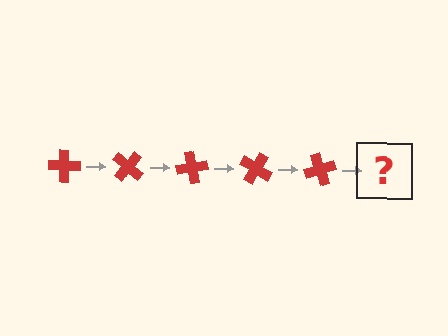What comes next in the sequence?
The next element should be a red cross rotated 200 degrees.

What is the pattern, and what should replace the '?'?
The pattern is that the cross rotates 40 degrees each step. The '?' should be a red cross rotated 200 degrees.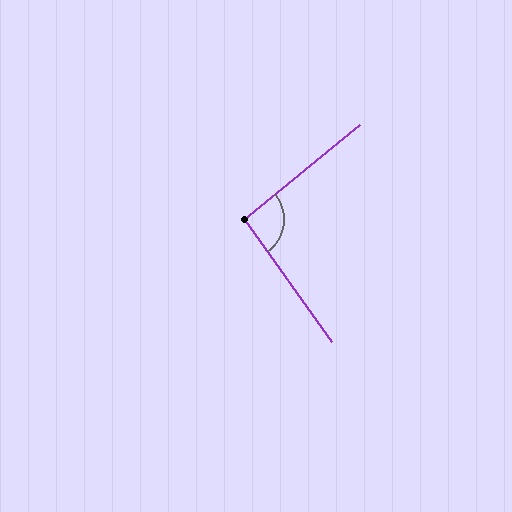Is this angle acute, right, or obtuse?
It is approximately a right angle.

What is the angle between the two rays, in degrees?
Approximately 94 degrees.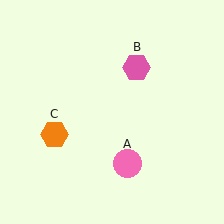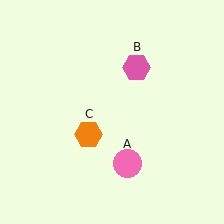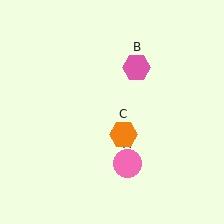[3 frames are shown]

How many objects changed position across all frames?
1 object changed position: orange hexagon (object C).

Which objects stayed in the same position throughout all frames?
Pink circle (object A) and pink hexagon (object B) remained stationary.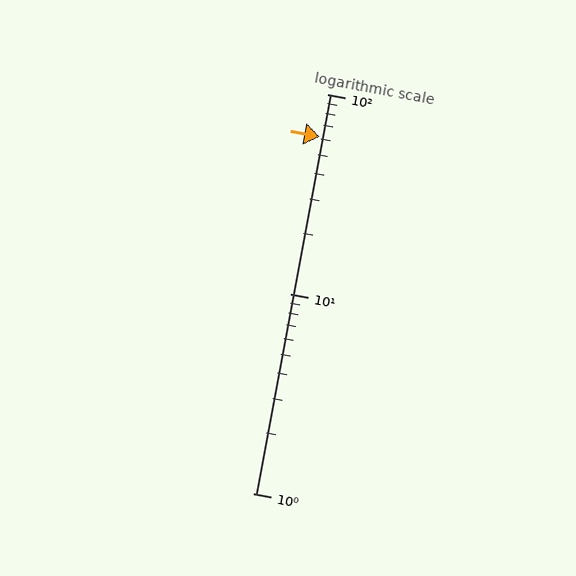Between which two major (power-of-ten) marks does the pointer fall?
The pointer is between 10 and 100.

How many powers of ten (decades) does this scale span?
The scale spans 2 decades, from 1 to 100.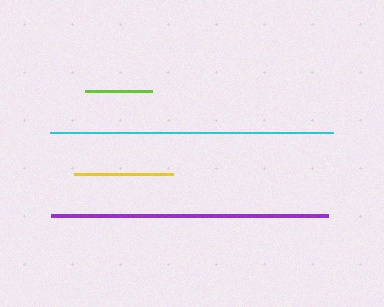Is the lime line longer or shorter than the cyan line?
The cyan line is longer than the lime line.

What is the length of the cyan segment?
The cyan segment is approximately 283 pixels long.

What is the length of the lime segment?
The lime segment is approximately 66 pixels long.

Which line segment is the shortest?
The lime line is the shortest at approximately 66 pixels.